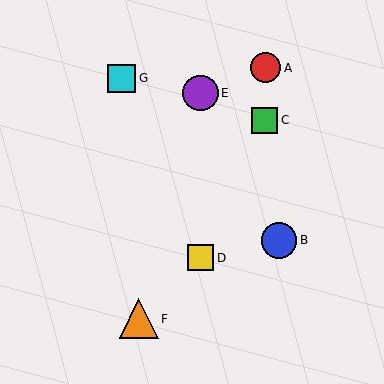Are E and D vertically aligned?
Yes, both are at x≈200.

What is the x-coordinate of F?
Object F is at x≈139.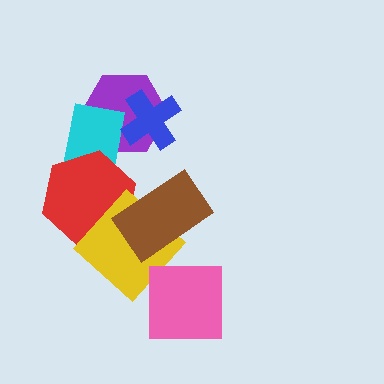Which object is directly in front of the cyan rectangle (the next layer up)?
The red hexagon is directly in front of the cyan rectangle.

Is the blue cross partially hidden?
No, no other shape covers it.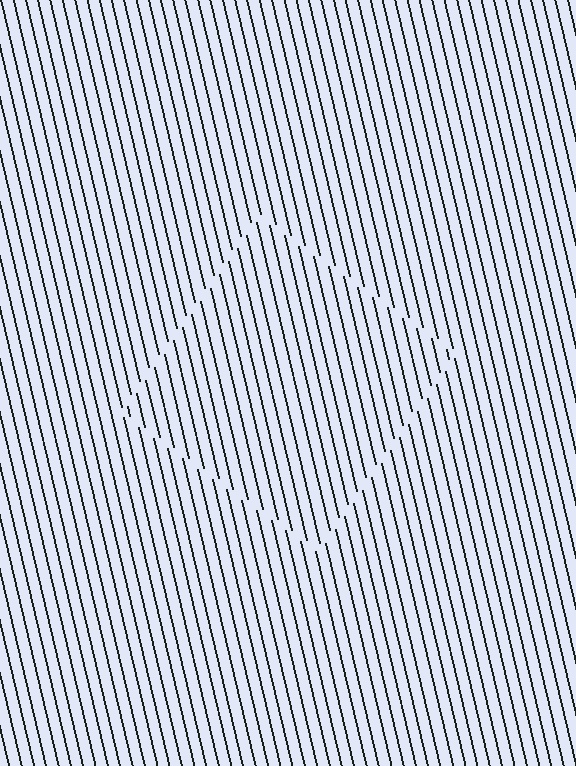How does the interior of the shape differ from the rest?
The interior of the shape contains the same grating, shifted by half a period — the contour is defined by the phase discontinuity where line-ends from the inner and outer gratings abut.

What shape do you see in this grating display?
An illusory square. The interior of the shape contains the same grating, shifted by half a period — the contour is defined by the phase discontinuity where line-ends from the inner and outer gratings abut.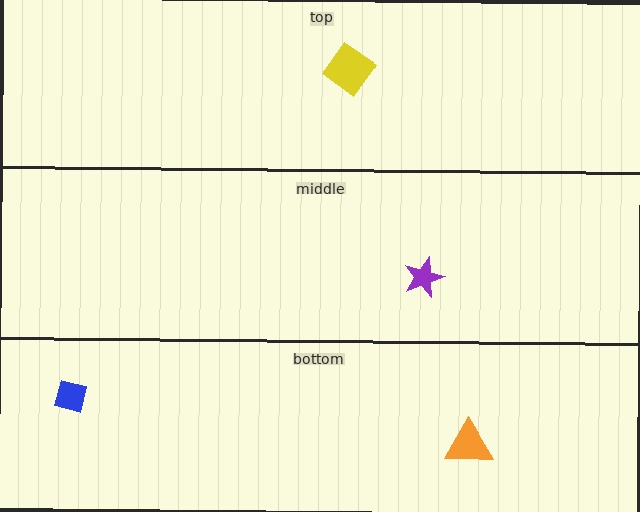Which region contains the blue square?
The bottom region.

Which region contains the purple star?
The middle region.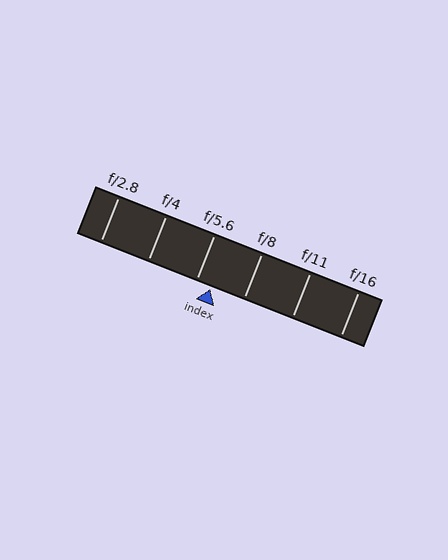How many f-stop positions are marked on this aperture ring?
There are 6 f-stop positions marked.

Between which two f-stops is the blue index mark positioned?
The index mark is between f/5.6 and f/8.